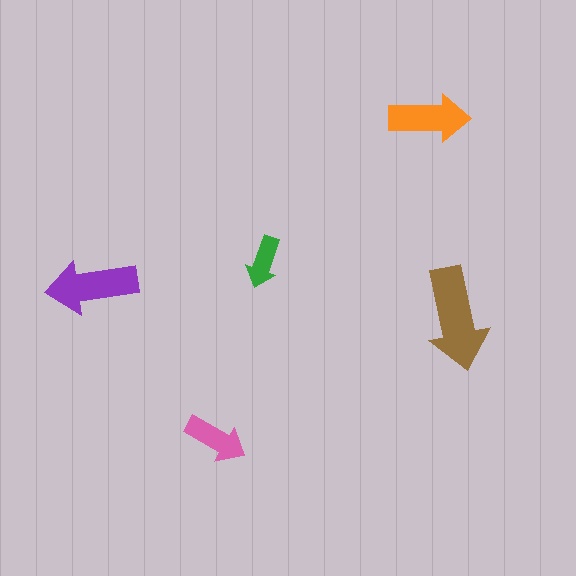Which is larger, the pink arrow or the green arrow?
The pink one.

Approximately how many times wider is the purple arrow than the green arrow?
About 1.5 times wider.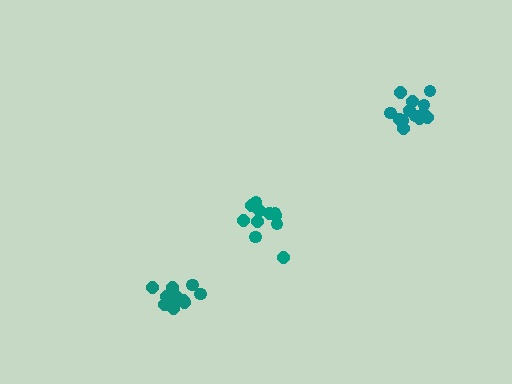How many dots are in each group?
Group 1: 11 dots, Group 2: 13 dots, Group 3: 12 dots (36 total).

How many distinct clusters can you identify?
There are 3 distinct clusters.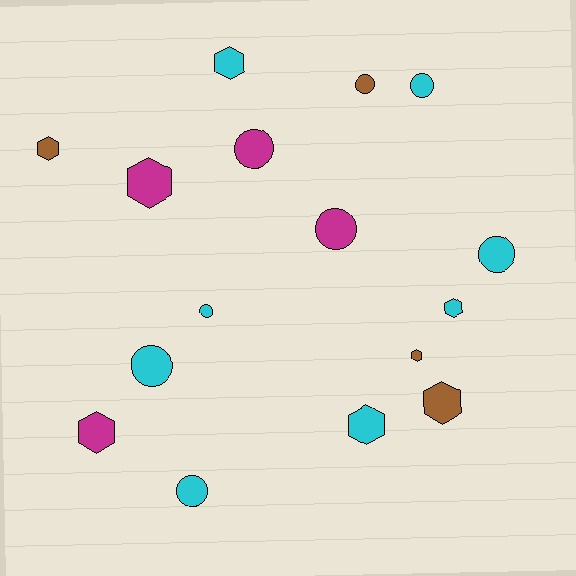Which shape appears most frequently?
Hexagon, with 8 objects.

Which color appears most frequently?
Cyan, with 8 objects.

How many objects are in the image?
There are 16 objects.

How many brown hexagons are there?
There are 3 brown hexagons.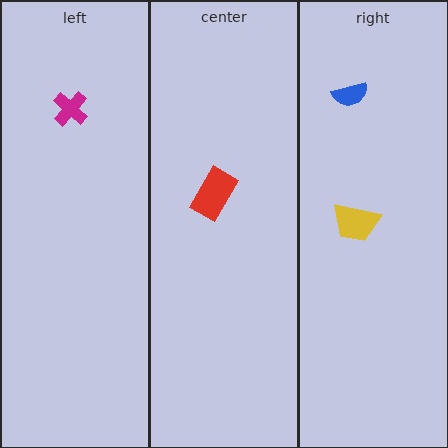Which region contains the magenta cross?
The left region.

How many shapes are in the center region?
1.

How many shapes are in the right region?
2.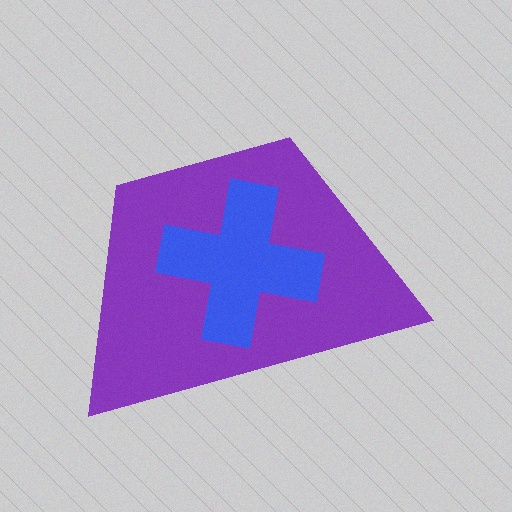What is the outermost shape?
The purple trapezoid.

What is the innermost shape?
The blue cross.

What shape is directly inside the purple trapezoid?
The blue cross.